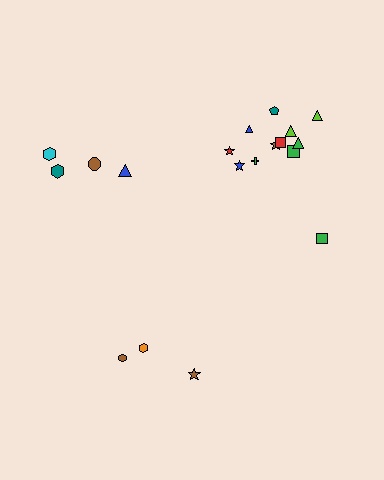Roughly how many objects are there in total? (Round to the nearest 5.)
Roughly 20 objects in total.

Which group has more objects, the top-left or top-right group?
The top-right group.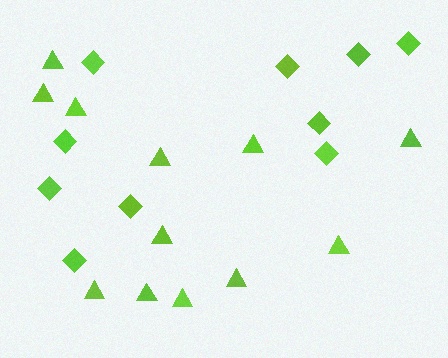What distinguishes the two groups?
There are 2 groups: one group of triangles (12) and one group of diamonds (10).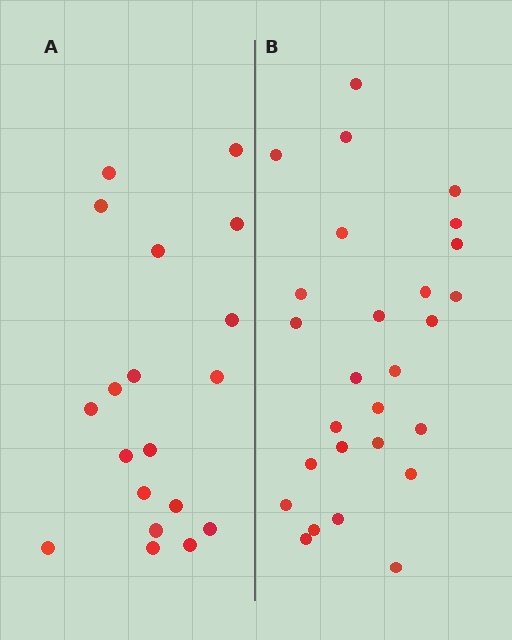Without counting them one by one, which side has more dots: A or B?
Region B (the right region) has more dots.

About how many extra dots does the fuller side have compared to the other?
Region B has roughly 8 or so more dots than region A.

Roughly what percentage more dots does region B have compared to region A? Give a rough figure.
About 40% more.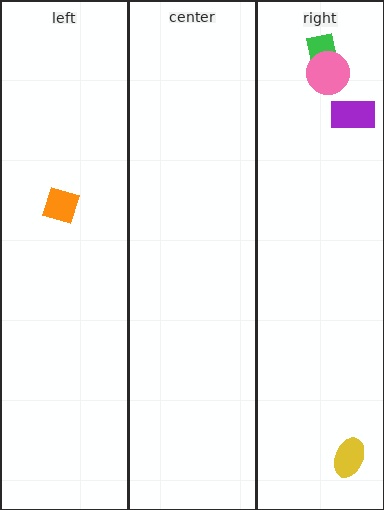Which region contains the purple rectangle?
The right region.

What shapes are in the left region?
The orange square.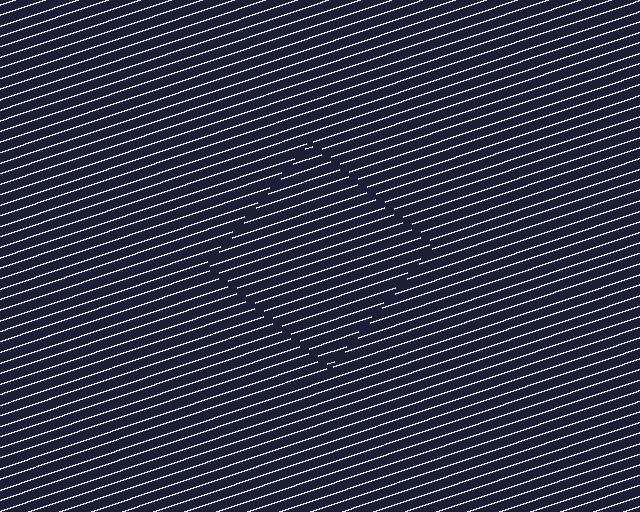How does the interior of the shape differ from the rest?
The interior of the shape contains the same grating, shifted by half a period — the contour is defined by the phase discontinuity where line-ends from the inner and outer gratings abut.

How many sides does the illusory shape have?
4 sides — the line-ends trace a square.